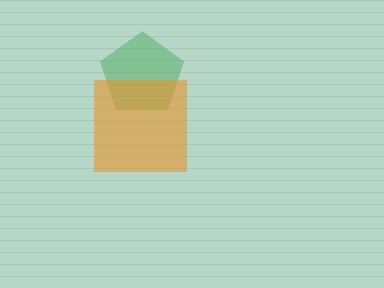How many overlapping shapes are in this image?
There are 2 overlapping shapes in the image.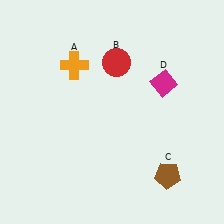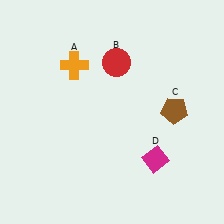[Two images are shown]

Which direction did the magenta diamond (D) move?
The magenta diamond (D) moved down.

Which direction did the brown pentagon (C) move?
The brown pentagon (C) moved up.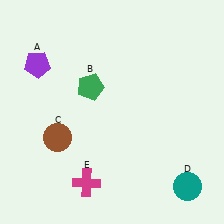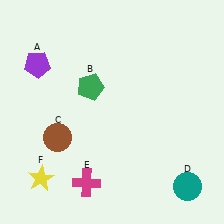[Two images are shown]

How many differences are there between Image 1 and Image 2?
There is 1 difference between the two images.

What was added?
A yellow star (F) was added in Image 2.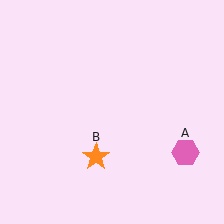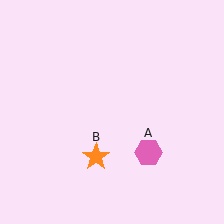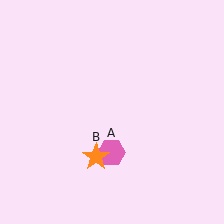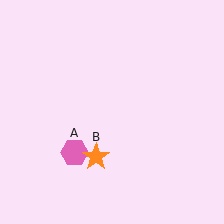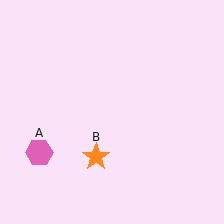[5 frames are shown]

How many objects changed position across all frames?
1 object changed position: pink hexagon (object A).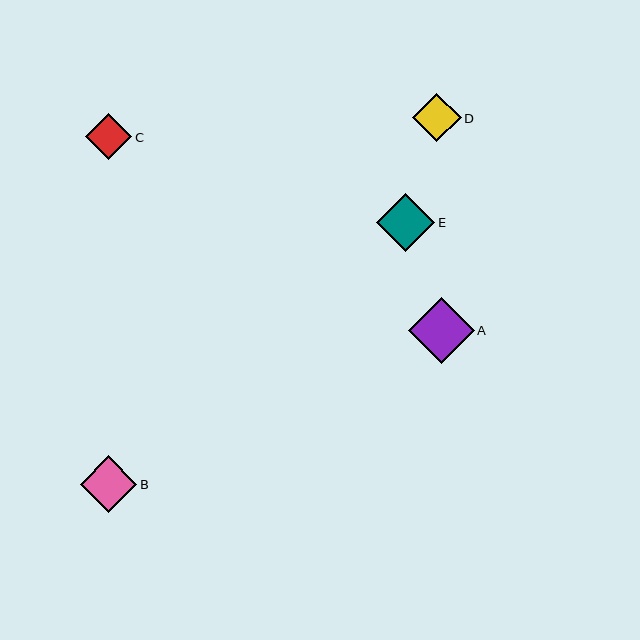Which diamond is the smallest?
Diamond C is the smallest with a size of approximately 46 pixels.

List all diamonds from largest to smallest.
From largest to smallest: A, E, B, D, C.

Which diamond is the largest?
Diamond A is the largest with a size of approximately 66 pixels.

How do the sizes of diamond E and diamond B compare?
Diamond E and diamond B are approximately the same size.